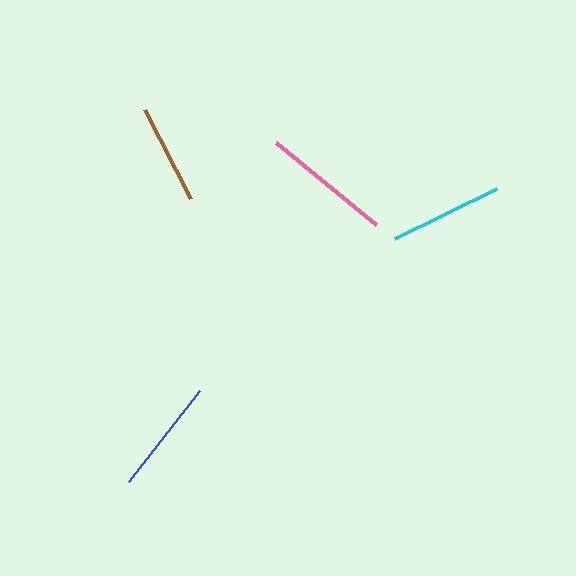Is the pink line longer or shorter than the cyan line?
The pink line is longer than the cyan line.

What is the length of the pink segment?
The pink segment is approximately 129 pixels long.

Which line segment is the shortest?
The brown line is the shortest at approximately 100 pixels.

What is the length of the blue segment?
The blue segment is approximately 116 pixels long.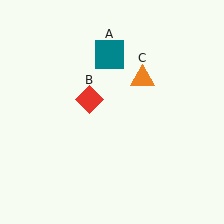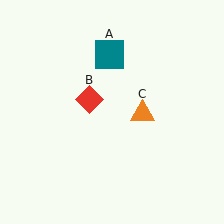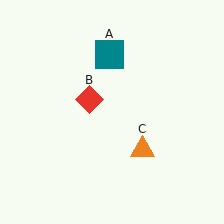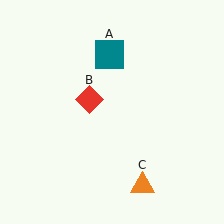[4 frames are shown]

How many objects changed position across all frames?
1 object changed position: orange triangle (object C).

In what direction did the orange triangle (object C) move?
The orange triangle (object C) moved down.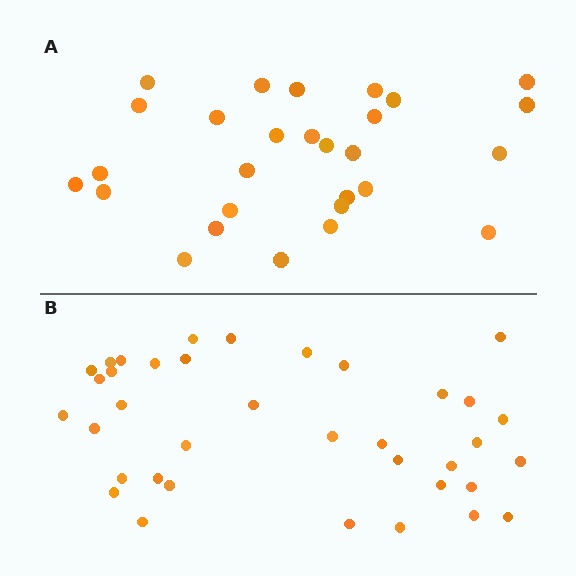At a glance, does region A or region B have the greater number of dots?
Region B (the bottom region) has more dots.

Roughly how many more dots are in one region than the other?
Region B has roughly 8 or so more dots than region A.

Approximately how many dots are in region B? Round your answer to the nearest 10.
About 40 dots. (The exact count is 37, which rounds to 40.)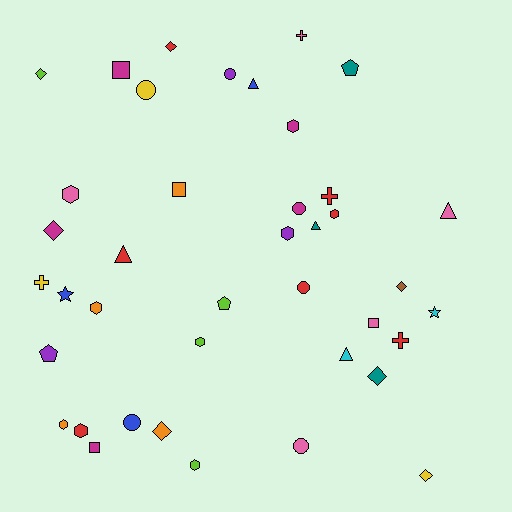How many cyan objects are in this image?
There are 2 cyan objects.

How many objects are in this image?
There are 40 objects.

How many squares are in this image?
There are 4 squares.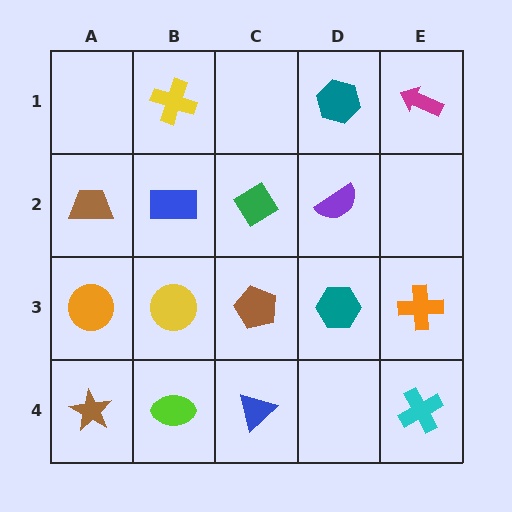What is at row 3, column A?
An orange circle.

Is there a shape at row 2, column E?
No, that cell is empty.